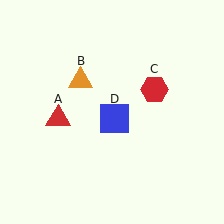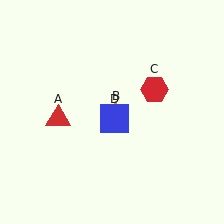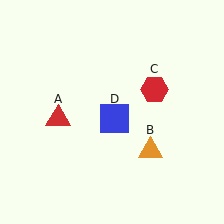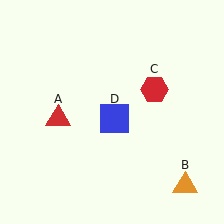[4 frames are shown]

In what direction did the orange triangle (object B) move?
The orange triangle (object B) moved down and to the right.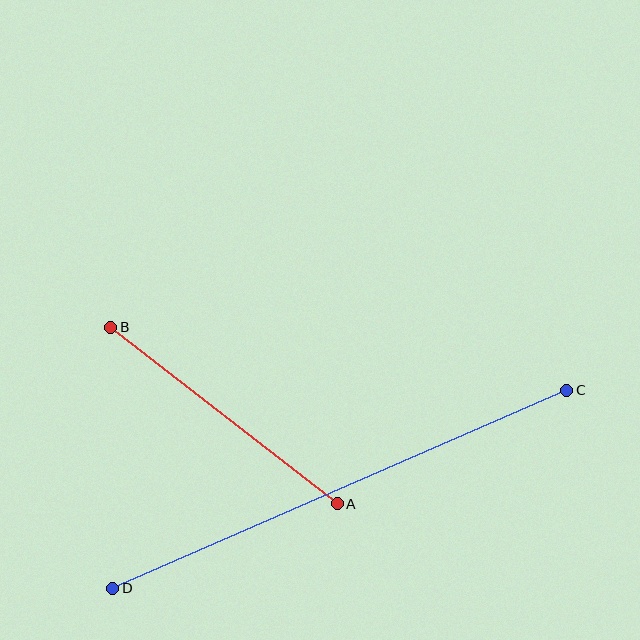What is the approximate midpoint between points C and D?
The midpoint is at approximately (340, 489) pixels.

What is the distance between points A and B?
The distance is approximately 287 pixels.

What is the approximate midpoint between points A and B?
The midpoint is at approximately (224, 415) pixels.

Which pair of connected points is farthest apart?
Points C and D are farthest apart.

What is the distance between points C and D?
The distance is approximately 496 pixels.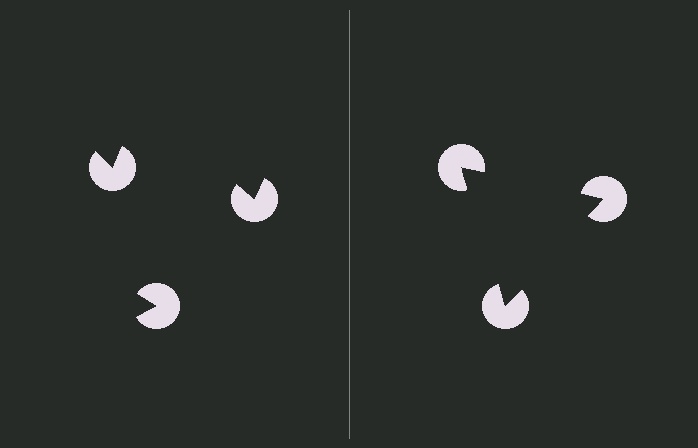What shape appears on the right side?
An illusory triangle.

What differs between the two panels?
The pac-man discs are positioned identically on both sides; only the wedge orientations differ. On the right they align to a triangle; on the left they are misaligned.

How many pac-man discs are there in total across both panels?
6 — 3 on each side.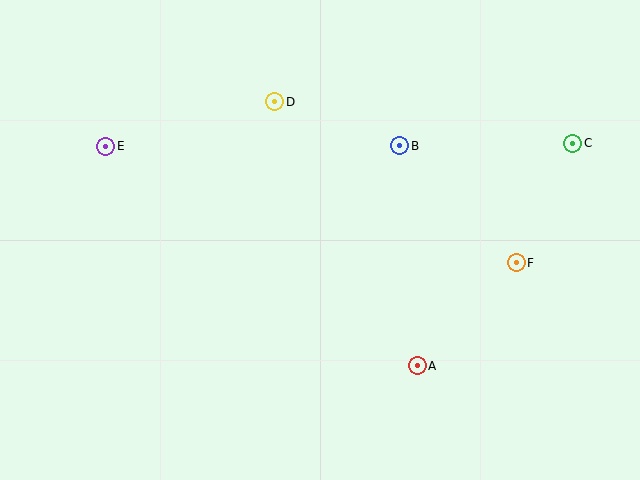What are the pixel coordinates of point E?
Point E is at (106, 146).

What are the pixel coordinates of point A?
Point A is at (417, 366).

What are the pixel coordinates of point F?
Point F is at (516, 263).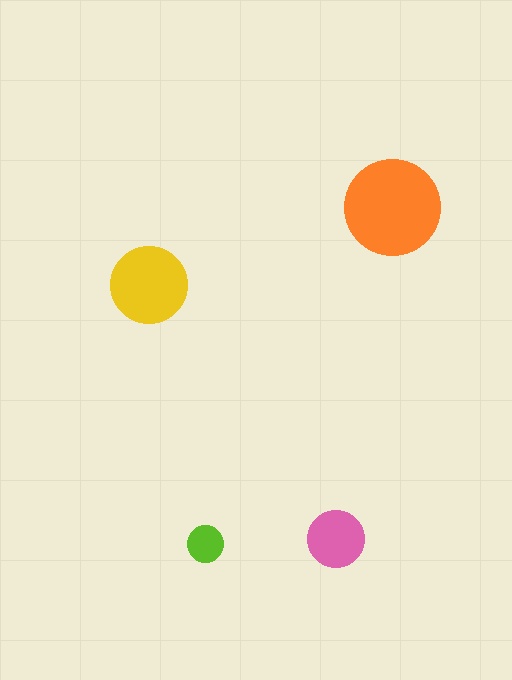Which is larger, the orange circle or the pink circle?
The orange one.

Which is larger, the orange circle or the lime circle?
The orange one.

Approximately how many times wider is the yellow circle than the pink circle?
About 1.5 times wider.